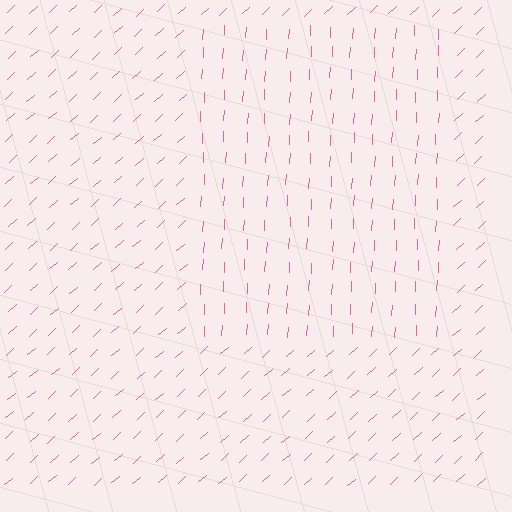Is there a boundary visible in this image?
Yes, there is a texture boundary formed by a change in line orientation.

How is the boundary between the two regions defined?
The boundary is defined purely by a change in line orientation (approximately 45 degrees difference). All lines are the same color and thickness.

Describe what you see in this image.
The image is filled with small pink line segments. A rectangle region in the image has lines oriented differently from the surrounding lines, creating a visible texture boundary.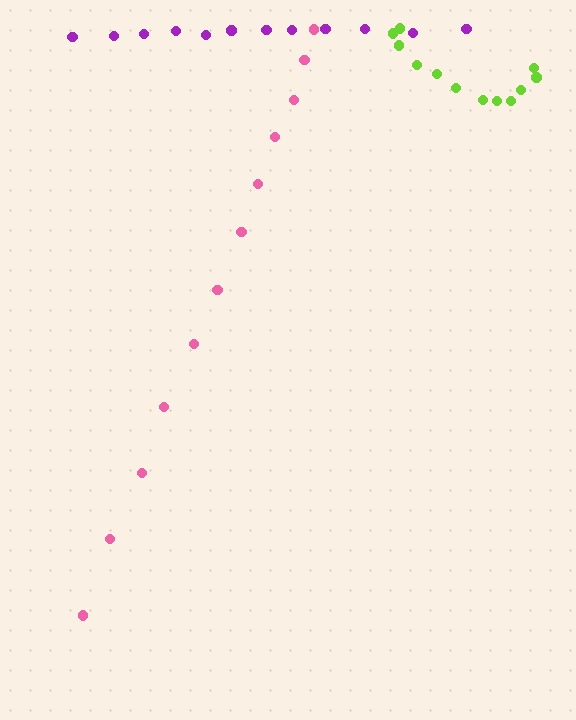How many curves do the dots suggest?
There are 3 distinct paths.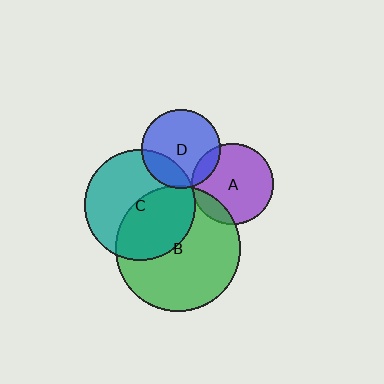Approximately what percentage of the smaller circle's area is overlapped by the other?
Approximately 15%.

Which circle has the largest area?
Circle B (green).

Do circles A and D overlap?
Yes.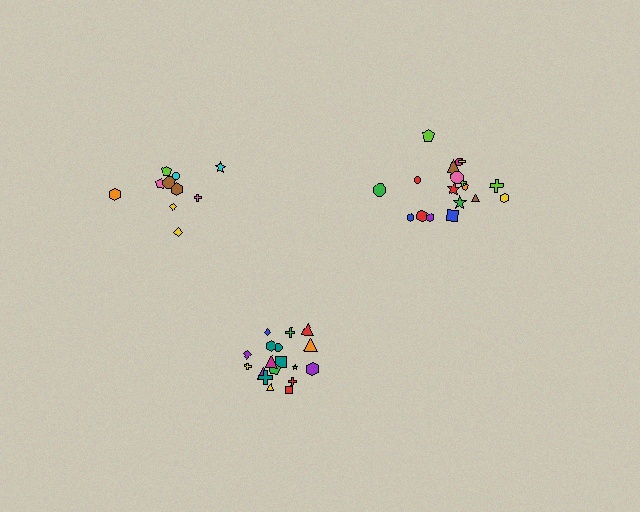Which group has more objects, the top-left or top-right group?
The top-right group.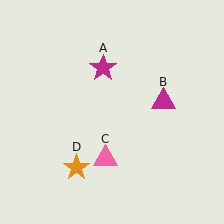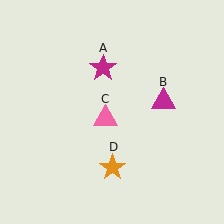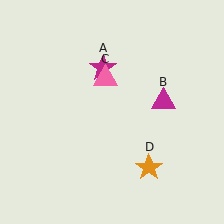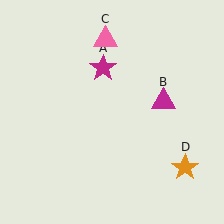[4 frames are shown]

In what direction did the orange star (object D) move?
The orange star (object D) moved right.